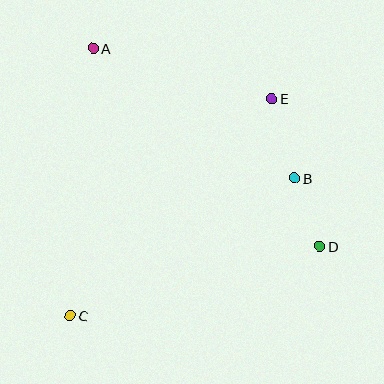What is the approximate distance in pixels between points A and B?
The distance between A and B is approximately 239 pixels.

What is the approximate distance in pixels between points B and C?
The distance between B and C is approximately 263 pixels.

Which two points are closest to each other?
Points B and D are closest to each other.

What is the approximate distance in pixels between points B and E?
The distance between B and E is approximately 83 pixels.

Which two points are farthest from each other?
Points A and D are farthest from each other.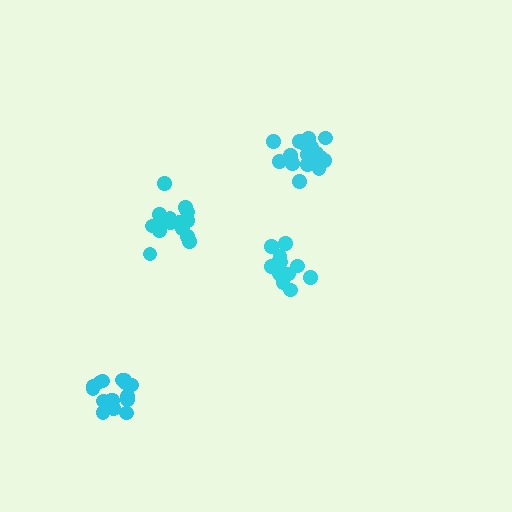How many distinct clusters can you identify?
There are 4 distinct clusters.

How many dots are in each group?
Group 1: 16 dots, Group 2: 14 dots, Group 3: 16 dots, Group 4: 16 dots (62 total).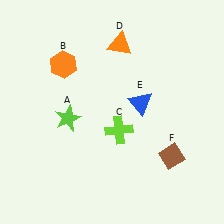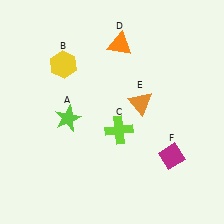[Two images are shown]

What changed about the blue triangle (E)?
In Image 1, E is blue. In Image 2, it changed to orange.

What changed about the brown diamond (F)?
In Image 1, F is brown. In Image 2, it changed to magenta.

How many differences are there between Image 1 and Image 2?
There are 3 differences between the two images.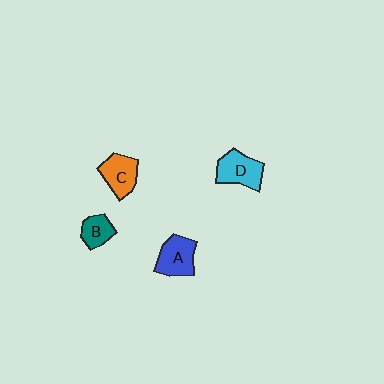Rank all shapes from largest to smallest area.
From largest to smallest: D (cyan), A (blue), C (orange), B (teal).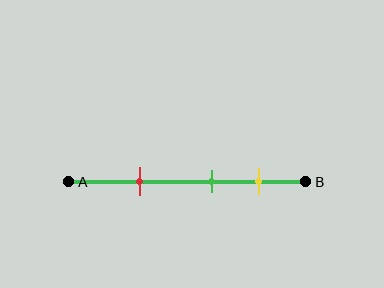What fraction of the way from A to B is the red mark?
The red mark is approximately 30% (0.3) of the way from A to B.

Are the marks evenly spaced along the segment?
Yes, the marks are approximately evenly spaced.